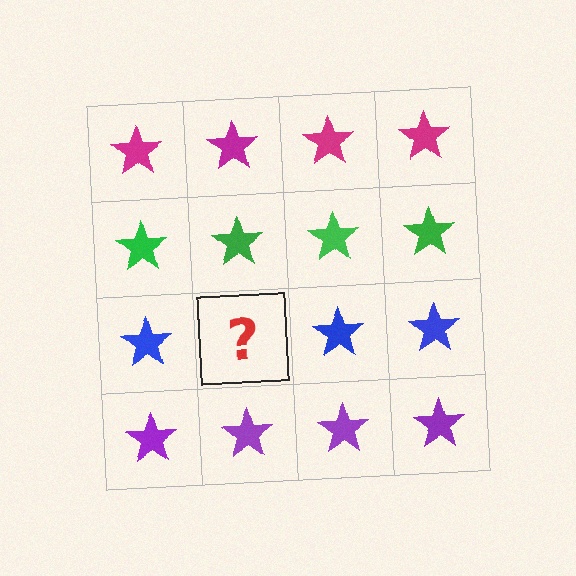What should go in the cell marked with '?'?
The missing cell should contain a blue star.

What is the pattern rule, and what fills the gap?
The rule is that each row has a consistent color. The gap should be filled with a blue star.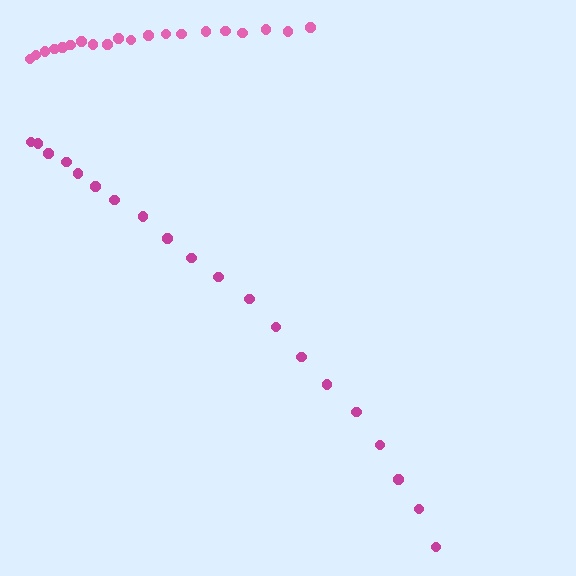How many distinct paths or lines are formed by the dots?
There are 2 distinct paths.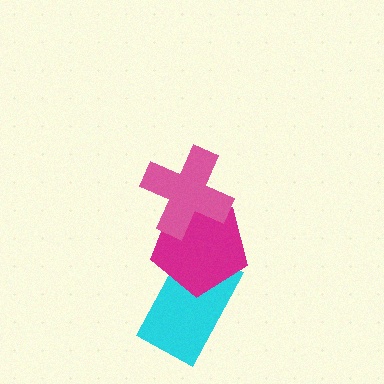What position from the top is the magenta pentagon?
The magenta pentagon is 2nd from the top.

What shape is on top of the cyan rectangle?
The magenta pentagon is on top of the cyan rectangle.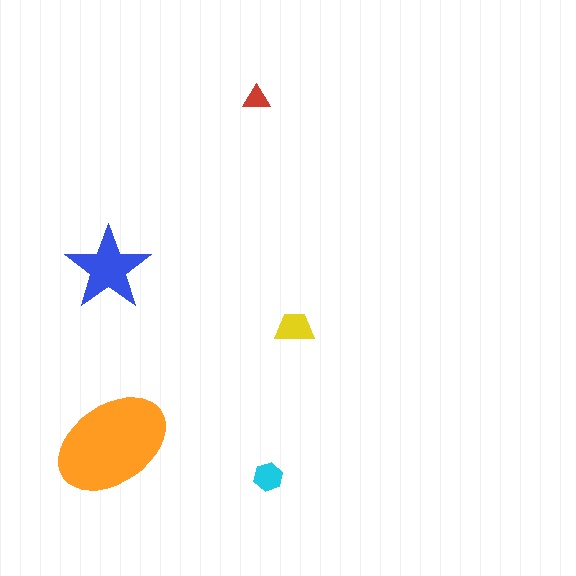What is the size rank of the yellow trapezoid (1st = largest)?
3rd.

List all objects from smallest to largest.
The red triangle, the cyan hexagon, the yellow trapezoid, the blue star, the orange ellipse.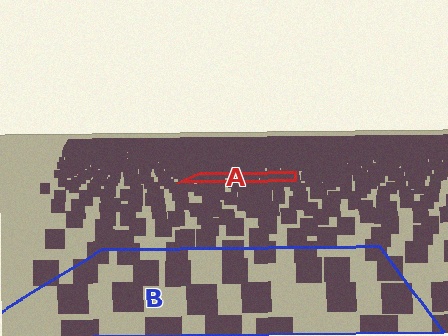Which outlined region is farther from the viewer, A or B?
Region A is farther from the viewer — the texture elements inside it appear smaller and more densely packed.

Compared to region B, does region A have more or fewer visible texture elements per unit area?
Region A has more texture elements per unit area — they are packed more densely because it is farther away.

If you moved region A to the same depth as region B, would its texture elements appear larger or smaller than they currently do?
They would appear larger. At a closer depth, the same texture elements are projected at a bigger on-screen size.